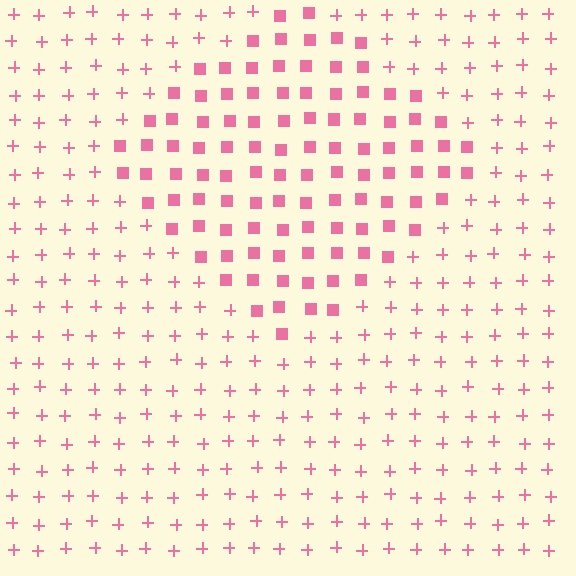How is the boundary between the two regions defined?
The boundary is defined by a change in element shape: squares inside vs. plus signs outside. All elements share the same color and spacing.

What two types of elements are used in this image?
The image uses squares inside the diamond region and plus signs outside it.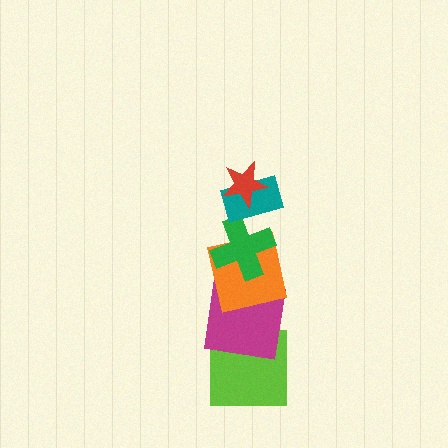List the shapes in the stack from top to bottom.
From top to bottom: the red star, the teal rectangle, the green cross, the orange square, the magenta square, the lime square.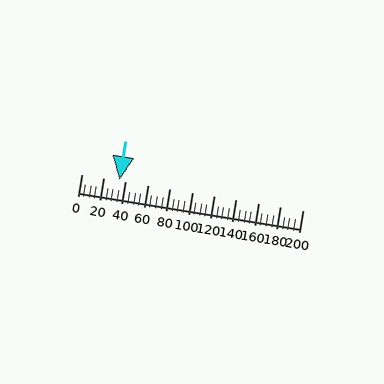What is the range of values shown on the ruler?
The ruler shows values from 0 to 200.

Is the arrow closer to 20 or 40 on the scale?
The arrow is closer to 40.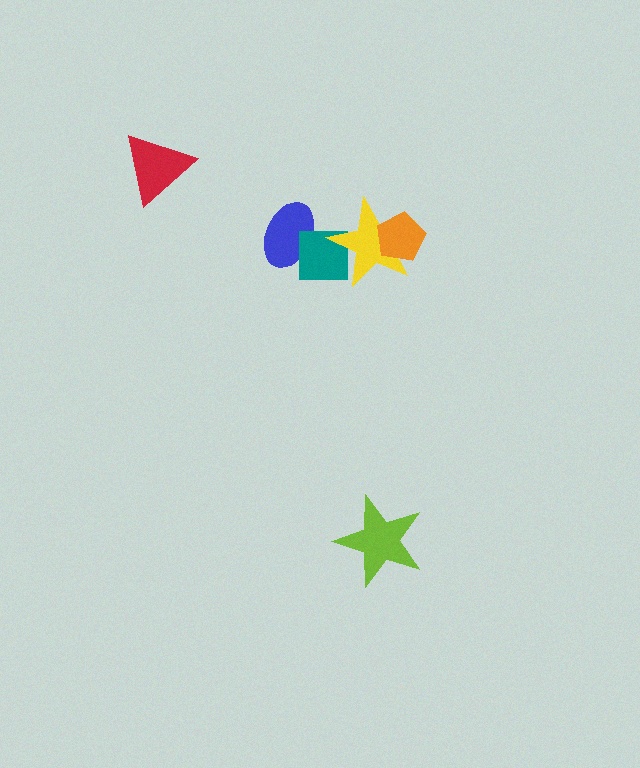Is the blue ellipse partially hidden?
Yes, it is partially covered by another shape.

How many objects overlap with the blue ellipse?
1 object overlaps with the blue ellipse.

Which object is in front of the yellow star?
The orange pentagon is in front of the yellow star.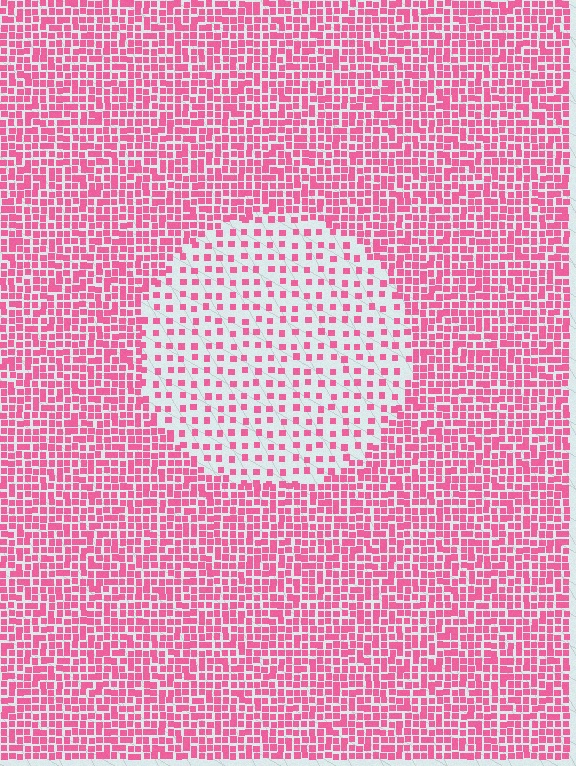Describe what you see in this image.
The image contains small pink elements arranged at two different densities. A circle-shaped region is visible where the elements are less densely packed than the surrounding area.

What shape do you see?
I see a circle.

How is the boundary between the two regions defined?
The boundary is defined by a change in element density (approximately 2.5x ratio). All elements are the same color, size, and shape.